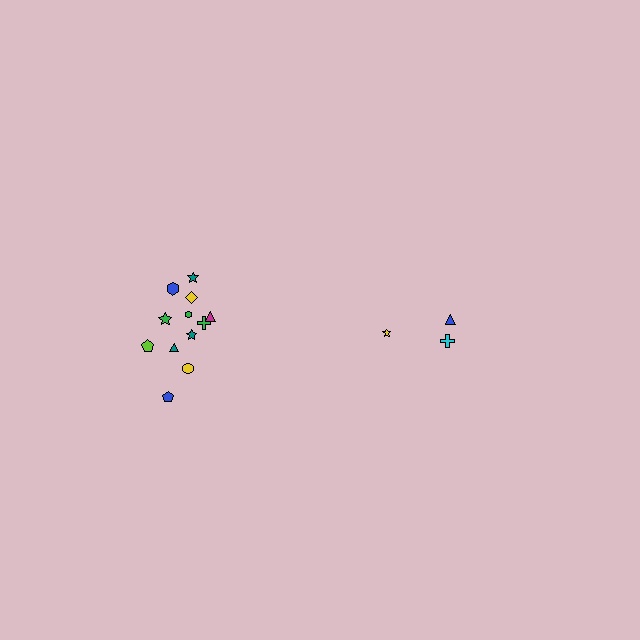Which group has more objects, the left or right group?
The left group.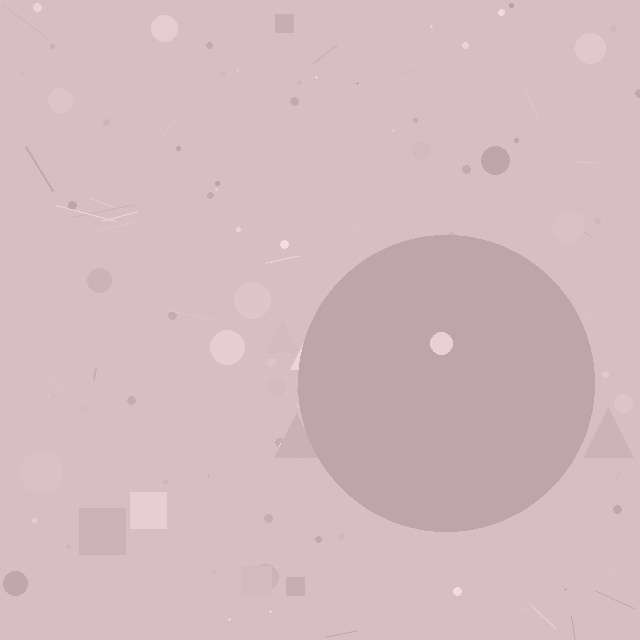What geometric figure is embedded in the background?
A circle is embedded in the background.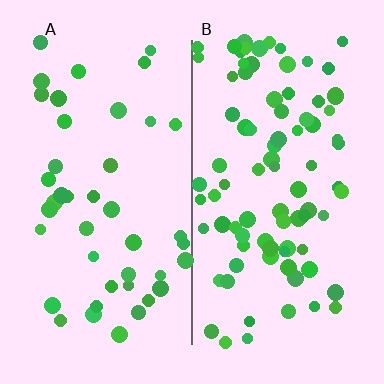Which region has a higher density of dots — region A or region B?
B (the right).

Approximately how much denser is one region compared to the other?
Approximately 2.0× — region B over region A.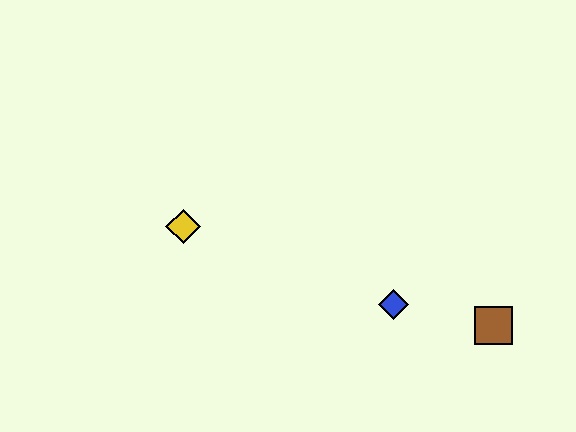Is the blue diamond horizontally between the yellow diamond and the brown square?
Yes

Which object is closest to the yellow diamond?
The blue diamond is closest to the yellow diamond.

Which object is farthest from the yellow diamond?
The brown square is farthest from the yellow diamond.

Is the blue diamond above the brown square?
Yes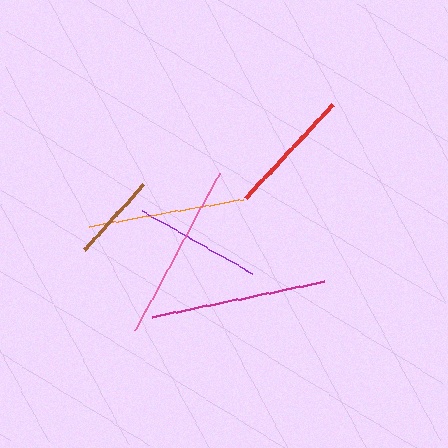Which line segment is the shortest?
The brown line is the shortest at approximately 88 pixels.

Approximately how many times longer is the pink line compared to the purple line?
The pink line is approximately 1.4 times the length of the purple line.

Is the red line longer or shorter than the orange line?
The orange line is longer than the red line.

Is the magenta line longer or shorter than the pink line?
The pink line is longer than the magenta line.